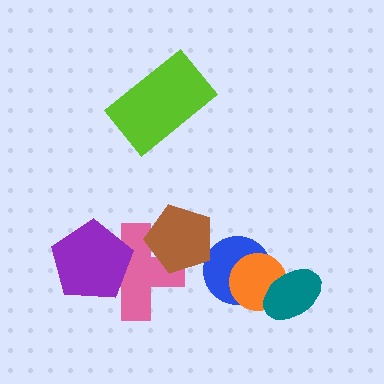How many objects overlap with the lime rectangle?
0 objects overlap with the lime rectangle.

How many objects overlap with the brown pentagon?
1 object overlaps with the brown pentagon.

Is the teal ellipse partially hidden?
No, no other shape covers it.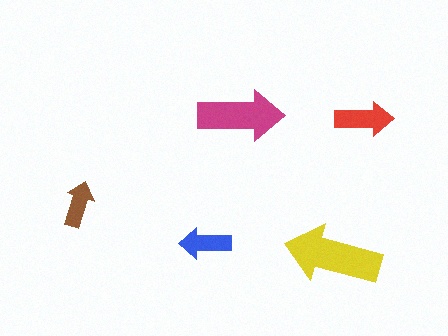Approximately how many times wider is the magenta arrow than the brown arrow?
About 2 times wider.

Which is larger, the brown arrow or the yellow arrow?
The yellow one.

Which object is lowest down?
The yellow arrow is bottommost.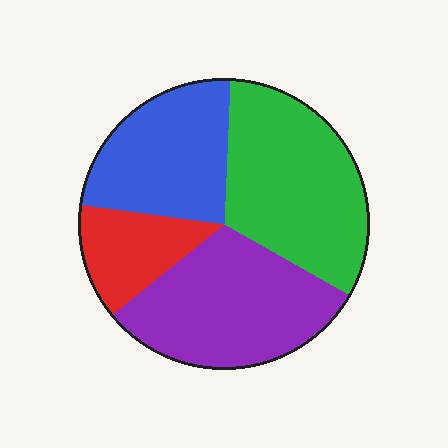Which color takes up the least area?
Red, at roughly 15%.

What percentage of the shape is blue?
Blue takes up about one quarter (1/4) of the shape.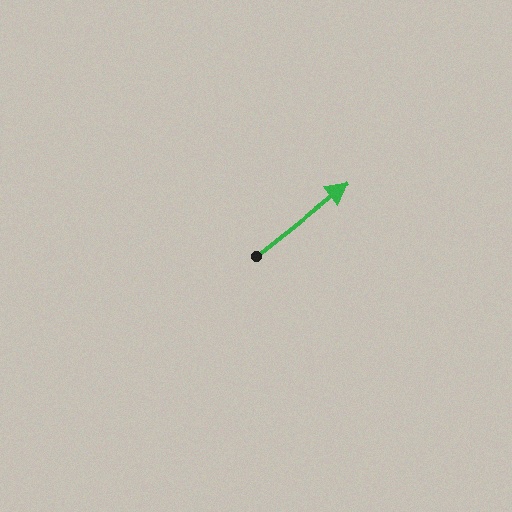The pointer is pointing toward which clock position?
Roughly 2 o'clock.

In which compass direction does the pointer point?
Northeast.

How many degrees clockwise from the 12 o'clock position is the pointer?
Approximately 52 degrees.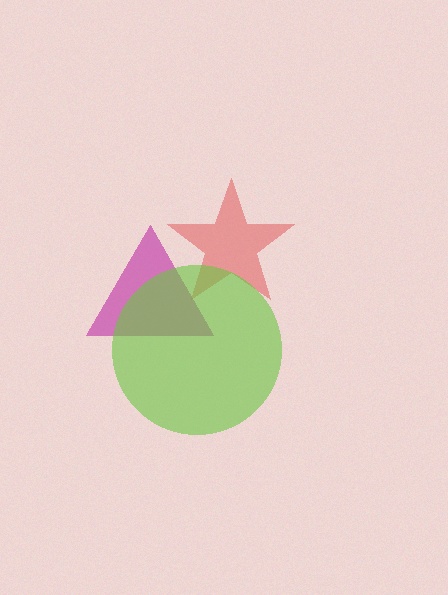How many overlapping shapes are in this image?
There are 3 overlapping shapes in the image.